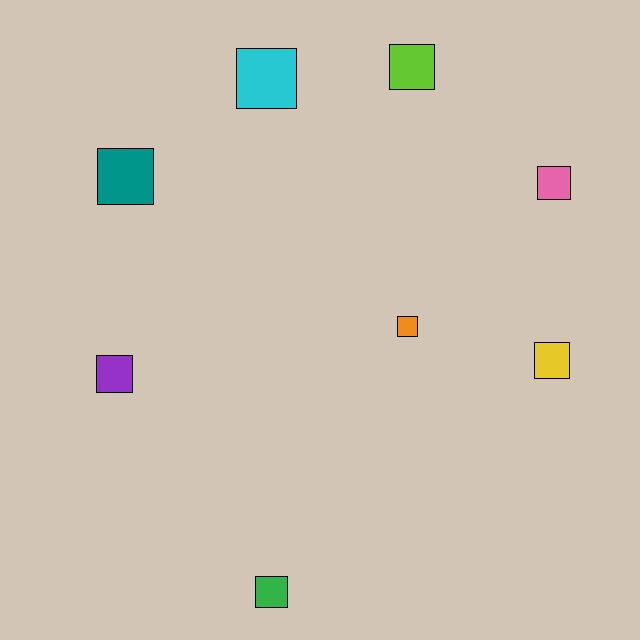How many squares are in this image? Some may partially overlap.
There are 8 squares.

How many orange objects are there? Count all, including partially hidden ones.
There is 1 orange object.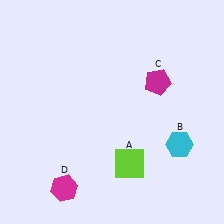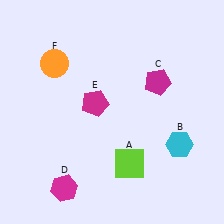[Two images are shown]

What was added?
A magenta pentagon (E), an orange circle (F) were added in Image 2.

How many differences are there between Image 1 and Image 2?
There are 2 differences between the two images.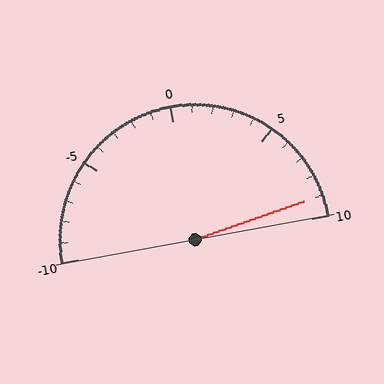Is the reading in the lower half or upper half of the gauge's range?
The reading is in the upper half of the range (-10 to 10).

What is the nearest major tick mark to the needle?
The nearest major tick mark is 10.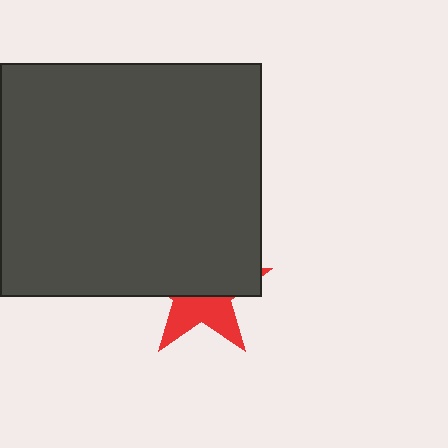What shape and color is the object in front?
The object in front is a dark gray rectangle.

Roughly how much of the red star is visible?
A small part of it is visible (roughly 40%).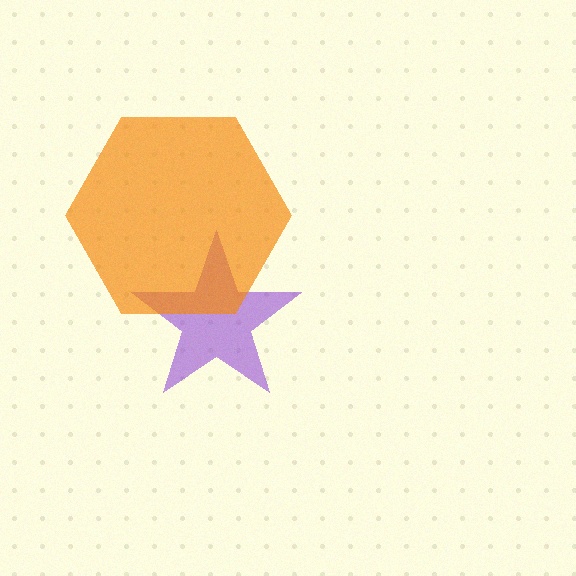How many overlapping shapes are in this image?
There are 2 overlapping shapes in the image.